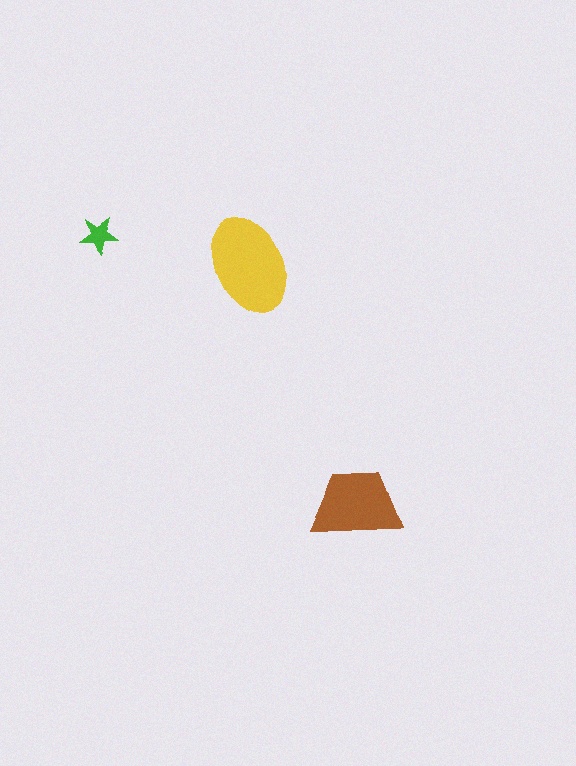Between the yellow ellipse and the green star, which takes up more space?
The yellow ellipse.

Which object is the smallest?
The green star.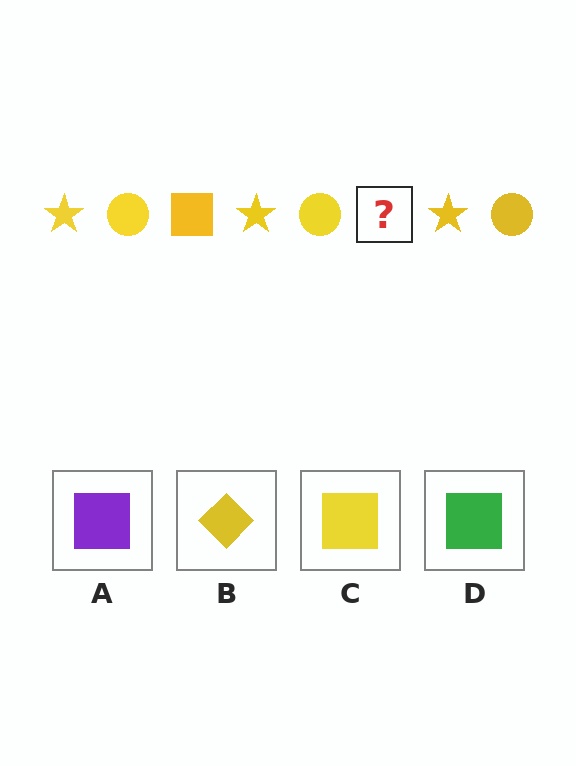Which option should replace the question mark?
Option C.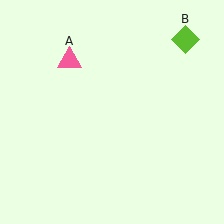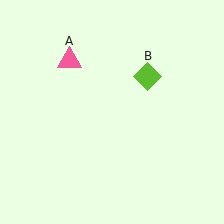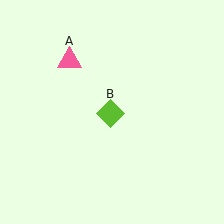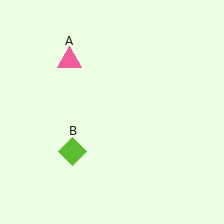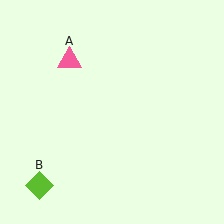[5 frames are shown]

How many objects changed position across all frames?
1 object changed position: lime diamond (object B).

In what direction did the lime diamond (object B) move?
The lime diamond (object B) moved down and to the left.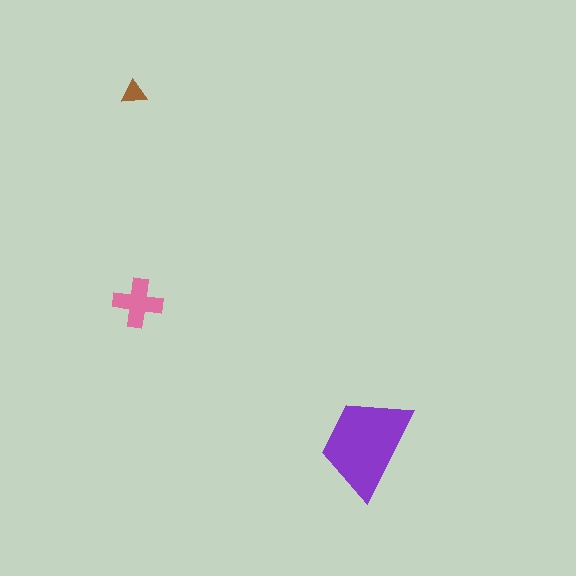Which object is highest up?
The brown triangle is topmost.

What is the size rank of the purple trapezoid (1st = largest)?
1st.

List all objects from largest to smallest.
The purple trapezoid, the pink cross, the brown triangle.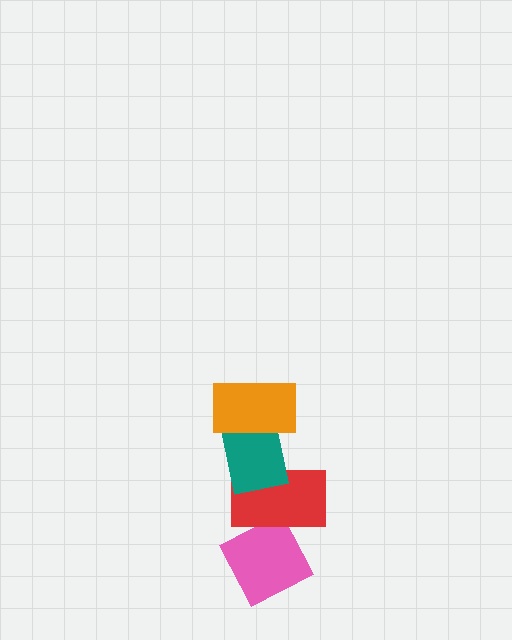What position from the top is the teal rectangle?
The teal rectangle is 2nd from the top.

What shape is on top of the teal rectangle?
The orange rectangle is on top of the teal rectangle.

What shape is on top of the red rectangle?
The teal rectangle is on top of the red rectangle.